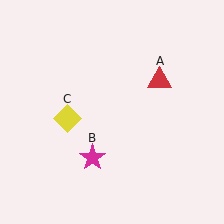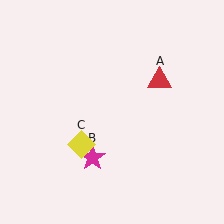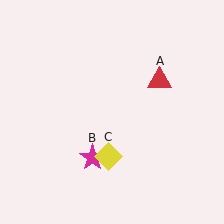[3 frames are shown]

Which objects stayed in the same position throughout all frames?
Red triangle (object A) and magenta star (object B) remained stationary.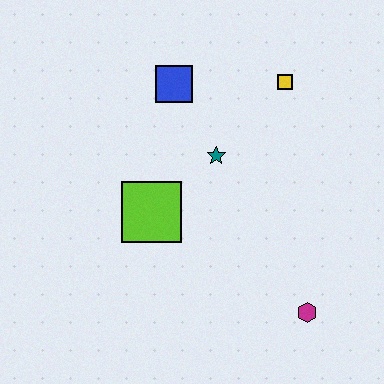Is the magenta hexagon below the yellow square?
Yes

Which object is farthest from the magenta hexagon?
The blue square is farthest from the magenta hexagon.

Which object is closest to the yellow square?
The teal star is closest to the yellow square.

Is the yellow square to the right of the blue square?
Yes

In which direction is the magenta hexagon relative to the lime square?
The magenta hexagon is to the right of the lime square.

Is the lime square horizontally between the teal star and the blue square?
No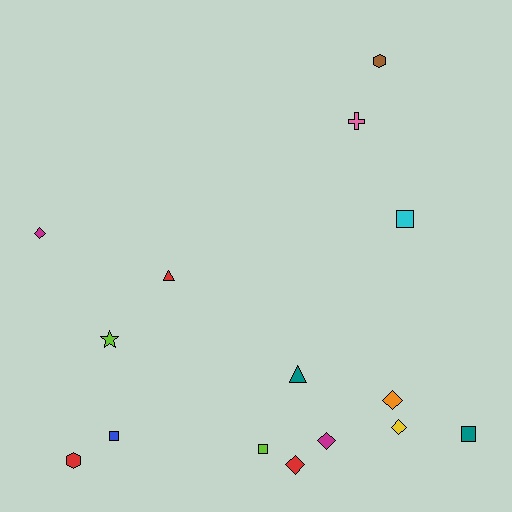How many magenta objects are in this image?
There are 2 magenta objects.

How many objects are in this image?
There are 15 objects.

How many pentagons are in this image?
There are no pentagons.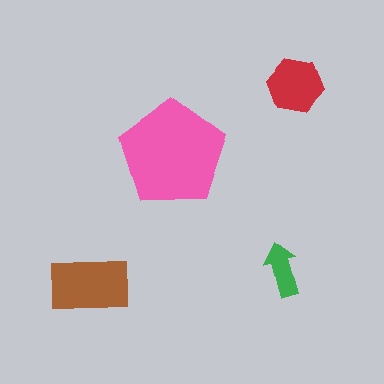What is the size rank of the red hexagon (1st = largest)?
3rd.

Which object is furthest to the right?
The red hexagon is rightmost.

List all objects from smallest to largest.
The green arrow, the red hexagon, the brown rectangle, the pink pentagon.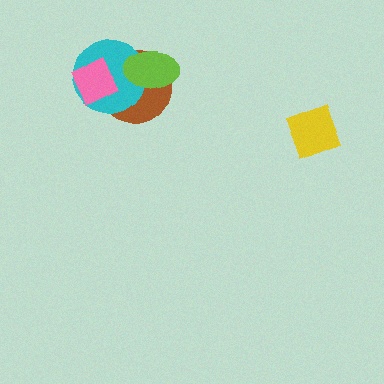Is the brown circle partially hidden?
Yes, it is partially covered by another shape.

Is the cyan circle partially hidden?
Yes, it is partially covered by another shape.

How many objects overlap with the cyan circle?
3 objects overlap with the cyan circle.